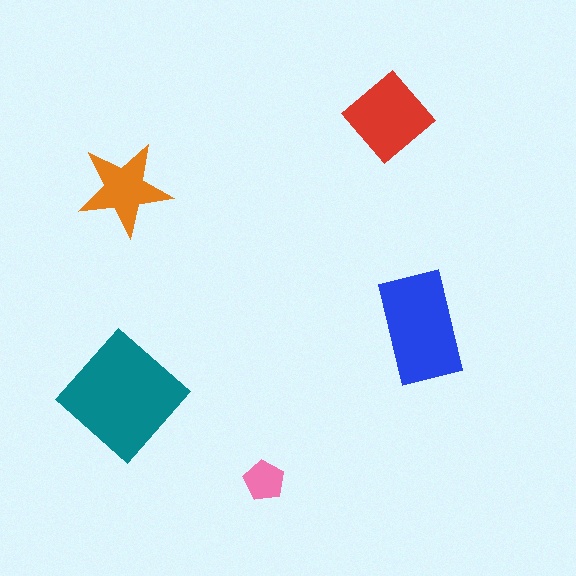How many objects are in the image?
There are 5 objects in the image.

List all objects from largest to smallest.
The teal diamond, the blue rectangle, the red diamond, the orange star, the pink pentagon.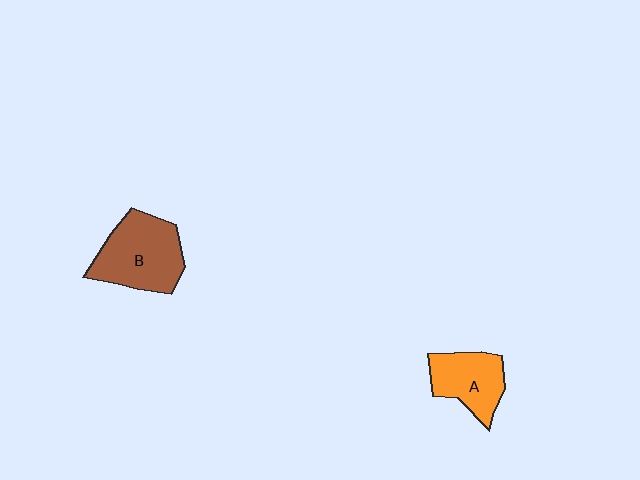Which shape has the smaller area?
Shape A (orange).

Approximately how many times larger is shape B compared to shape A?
Approximately 1.4 times.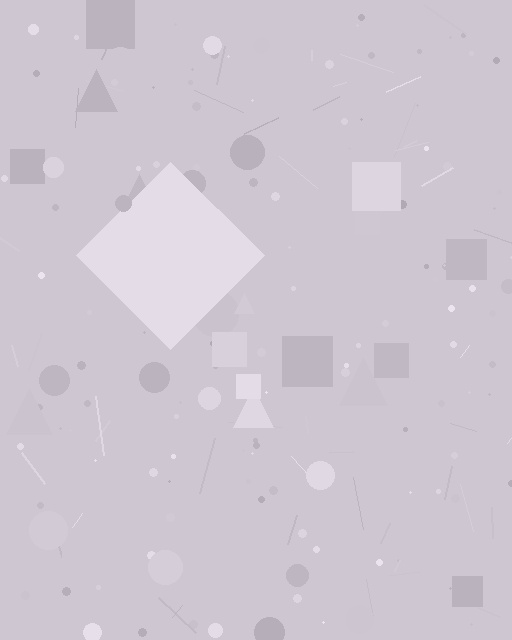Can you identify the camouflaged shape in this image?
The camouflaged shape is a diamond.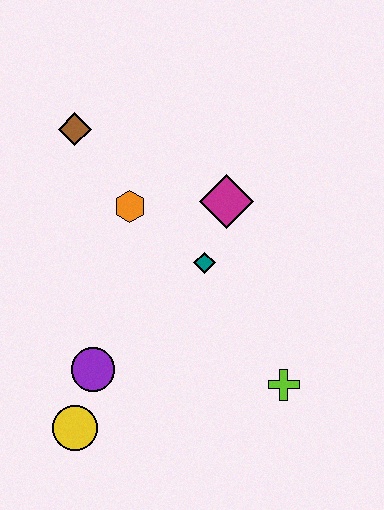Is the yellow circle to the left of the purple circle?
Yes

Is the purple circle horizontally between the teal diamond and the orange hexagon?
No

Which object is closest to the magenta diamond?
The teal diamond is closest to the magenta diamond.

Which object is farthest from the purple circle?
The brown diamond is farthest from the purple circle.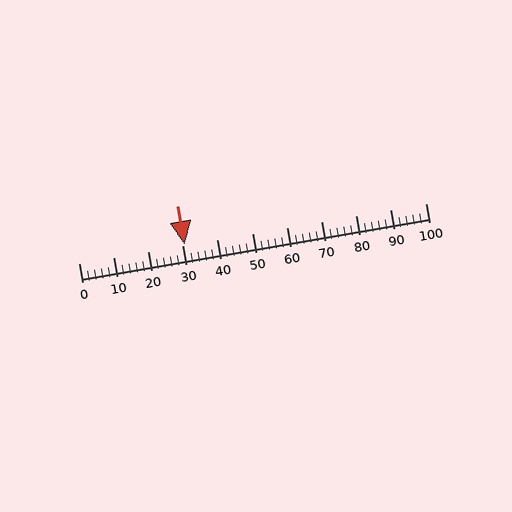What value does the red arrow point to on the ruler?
The red arrow points to approximately 31.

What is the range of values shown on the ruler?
The ruler shows values from 0 to 100.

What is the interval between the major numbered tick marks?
The major tick marks are spaced 10 units apart.